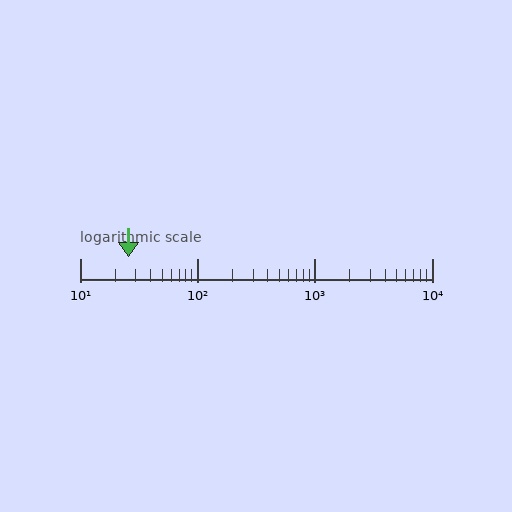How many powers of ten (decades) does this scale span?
The scale spans 3 decades, from 10 to 10000.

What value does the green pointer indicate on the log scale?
The pointer indicates approximately 26.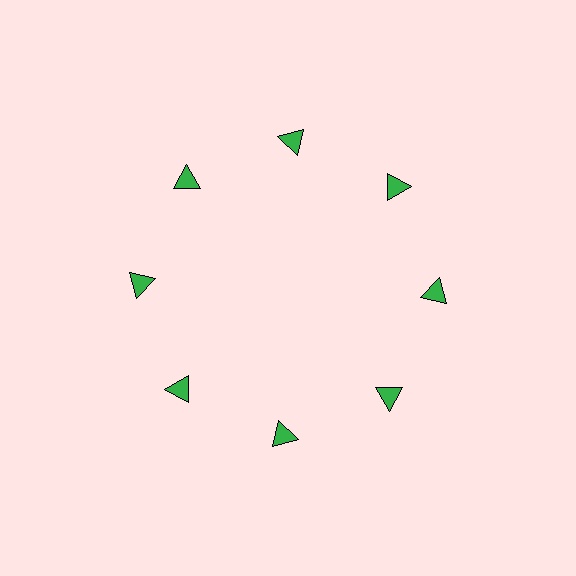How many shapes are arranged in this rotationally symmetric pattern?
There are 8 shapes, arranged in 8 groups of 1.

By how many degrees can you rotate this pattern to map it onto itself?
The pattern maps onto itself every 45 degrees of rotation.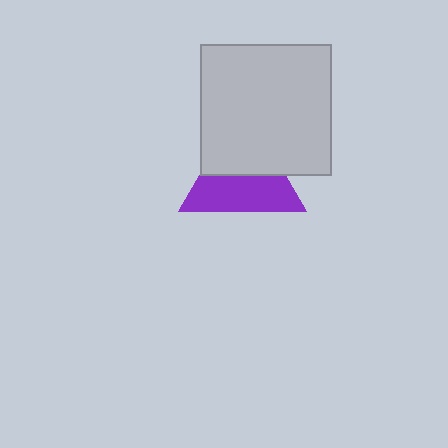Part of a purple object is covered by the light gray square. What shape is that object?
It is a triangle.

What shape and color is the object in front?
The object in front is a light gray square.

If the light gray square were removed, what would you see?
You would see the complete purple triangle.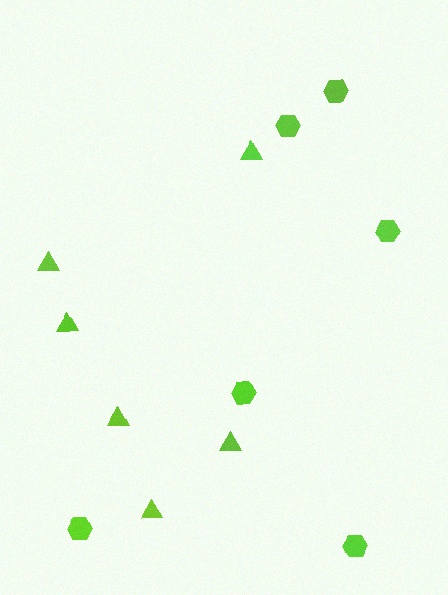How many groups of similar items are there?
There are 2 groups: one group of triangles (6) and one group of hexagons (6).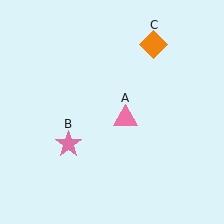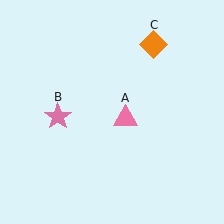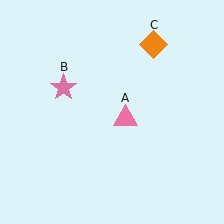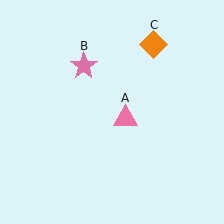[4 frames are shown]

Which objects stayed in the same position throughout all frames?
Pink triangle (object A) and orange diamond (object C) remained stationary.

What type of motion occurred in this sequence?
The pink star (object B) rotated clockwise around the center of the scene.